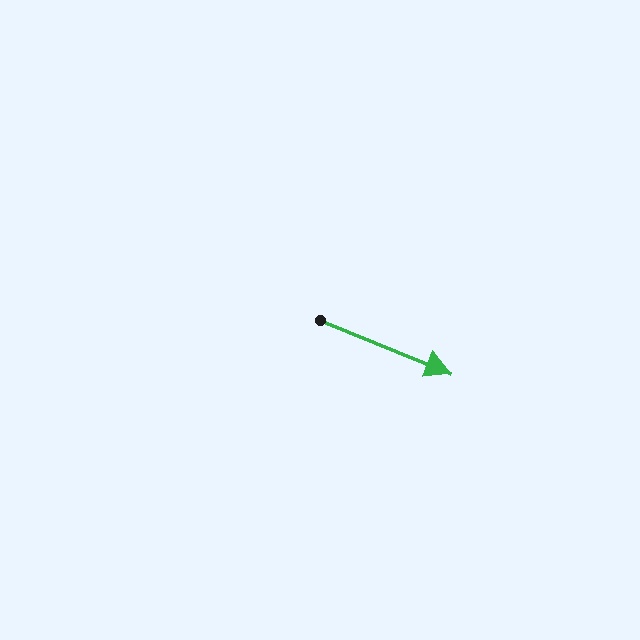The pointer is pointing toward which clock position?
Roughly 4 o'clock.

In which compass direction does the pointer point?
East.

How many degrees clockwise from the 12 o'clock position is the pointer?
Approximately 112 degrees.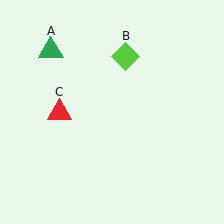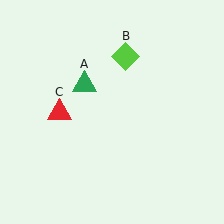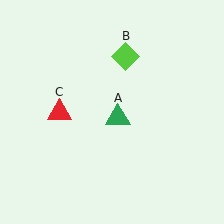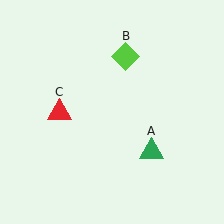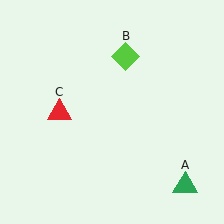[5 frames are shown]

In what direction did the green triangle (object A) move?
The green triangle (object A) moved down and to the right.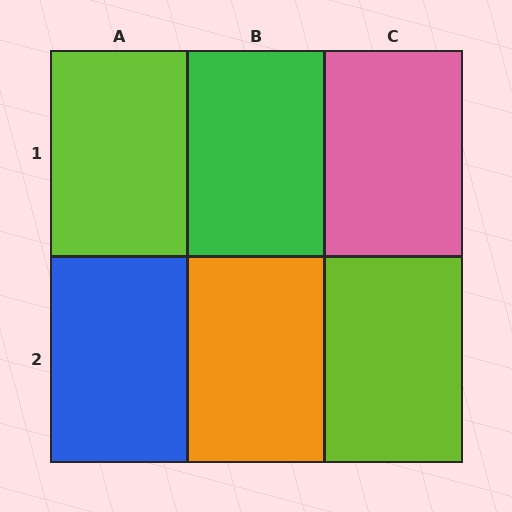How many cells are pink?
1 cell is pink.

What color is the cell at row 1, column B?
Green.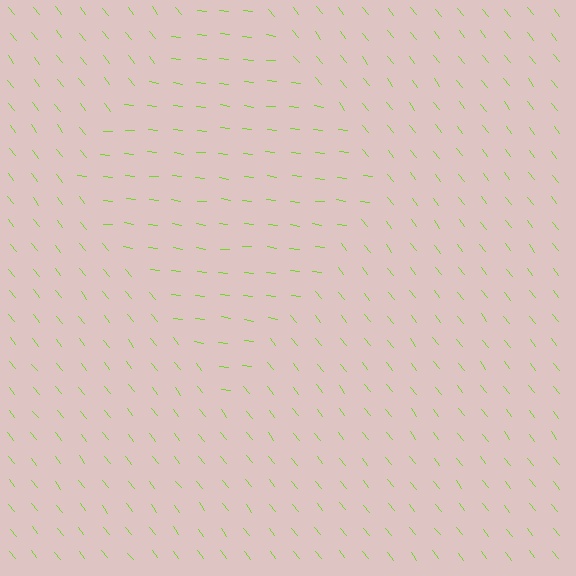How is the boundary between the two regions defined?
The boundary is defined purely by a change in line orientation (approximately 45 degrees difference). All lines are the same color and thickness.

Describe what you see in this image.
The image is filled with small lime line segments. A diamond region in the image has lines oriented differently from the surrounding lines, creating a visible texture boundary.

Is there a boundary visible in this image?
Yes, there is a texture boundary formed by a change in line orientation.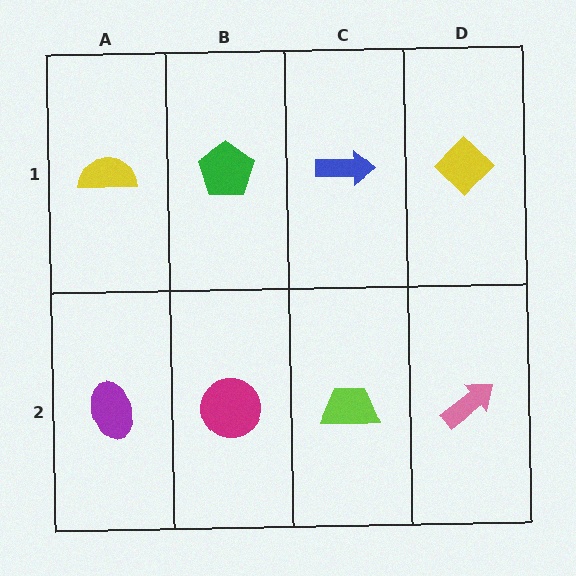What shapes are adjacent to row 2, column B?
A green pentagon (row 1, column B), a purple ellipse (row 2, column A), a lime trapezoid (row 2, column C).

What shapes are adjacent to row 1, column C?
A lime trapezoid (row 2, column C), a green pentagon (row 1, column B), a yellow diamond (row 1, column D).